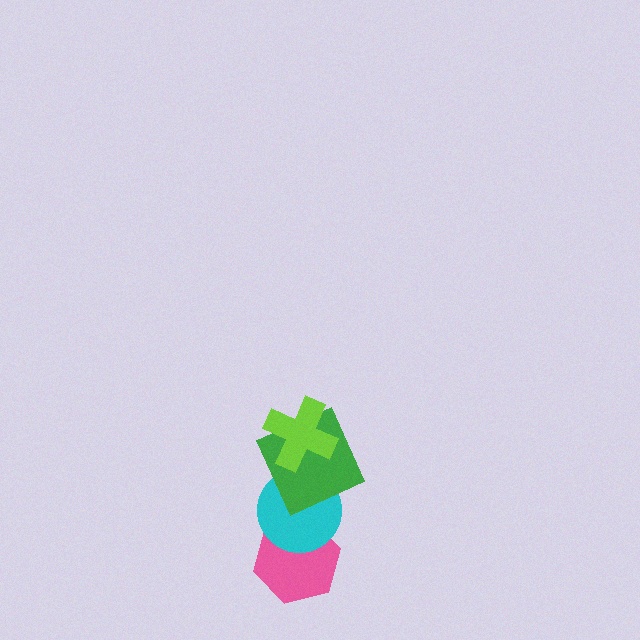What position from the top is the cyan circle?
The cyan circle is 3rd from the top.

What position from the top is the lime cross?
The lime cross is 1st from the top.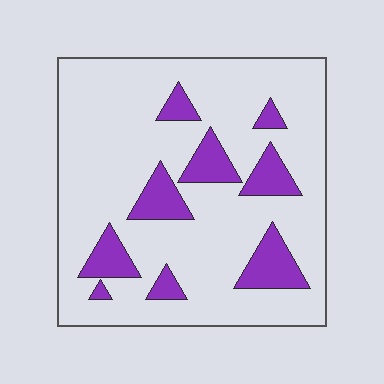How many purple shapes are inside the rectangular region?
9.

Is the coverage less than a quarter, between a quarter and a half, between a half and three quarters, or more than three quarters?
Less than a quarter.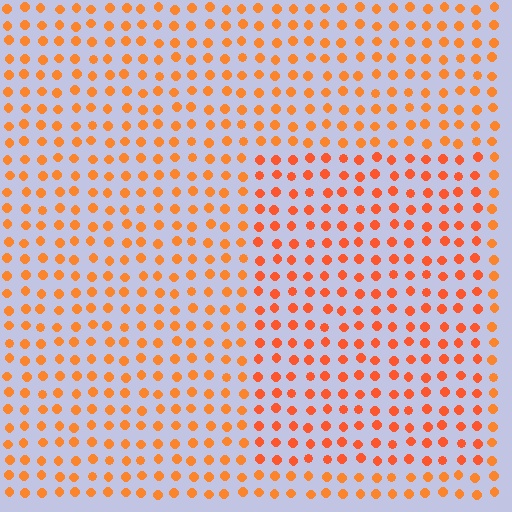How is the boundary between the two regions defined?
The boundary is defined purely by a slight shift in hue (about 14 degrees). Spacing, size, and orientation are identical on both sides.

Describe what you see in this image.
The image is filled with small orange elements in a uniform arrangement. A rectangle-shaped region is visible where the elements are tinted to a slightly different hue, forming a subtle color boundary.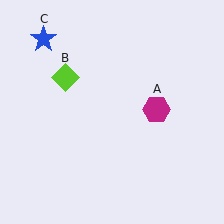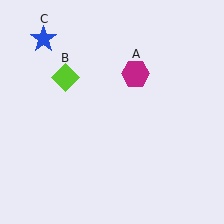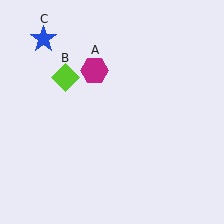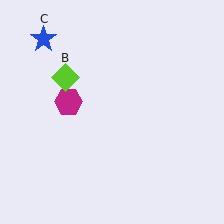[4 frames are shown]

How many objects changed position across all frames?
1 object changed position: magenta hexagon (object A).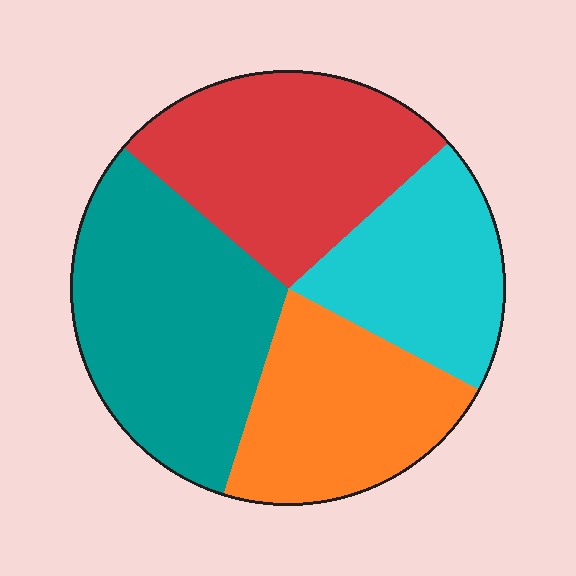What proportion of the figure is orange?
Orange takes up about one fifth (1/5) of the figure.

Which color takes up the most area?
Teal, at roughly 30%.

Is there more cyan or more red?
Red.